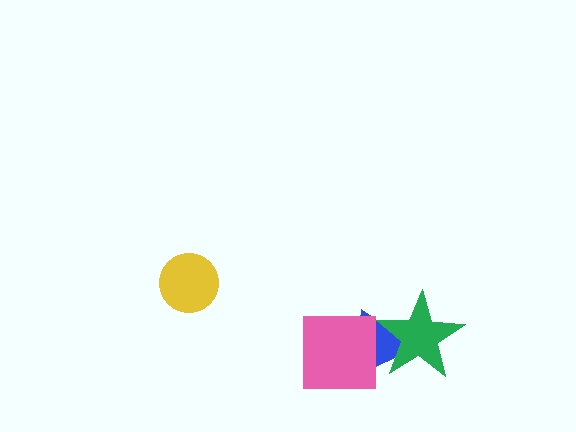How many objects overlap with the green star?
1 object overlaps with the green star.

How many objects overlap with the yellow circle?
0 objects overlap with the yellow circle.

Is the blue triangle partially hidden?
Yes, it is partially covered by another shape.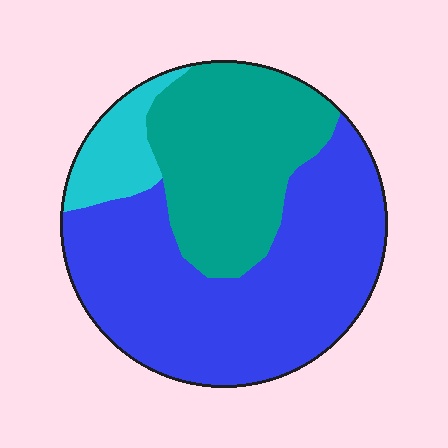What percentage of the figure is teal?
Teal takes up between a sixth and a third of the figure.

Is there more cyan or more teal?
Teal.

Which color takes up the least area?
Cyan, at roughly 10%.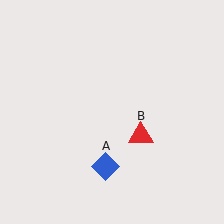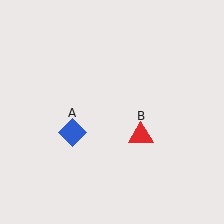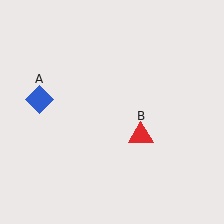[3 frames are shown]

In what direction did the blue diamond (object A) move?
The blue diamond (object A) moved up and to the left.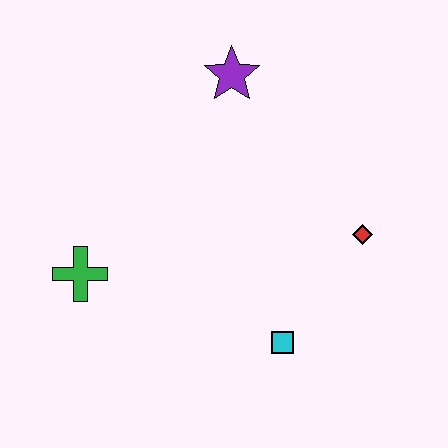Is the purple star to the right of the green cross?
Yes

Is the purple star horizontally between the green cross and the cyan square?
Yes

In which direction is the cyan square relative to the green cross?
The cyan square is to the right of the green cross.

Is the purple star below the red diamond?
No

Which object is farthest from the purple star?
The cyan square is farthest from the purple star.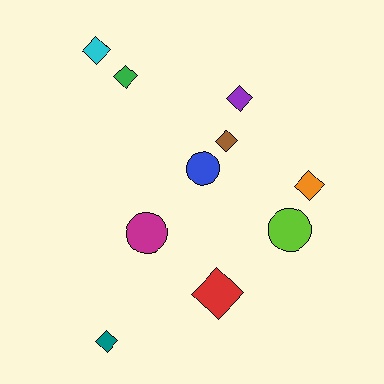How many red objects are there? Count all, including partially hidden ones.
There is 1 red object.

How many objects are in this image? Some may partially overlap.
There are 10 objects.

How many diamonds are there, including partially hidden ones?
There are 7 diamonds.